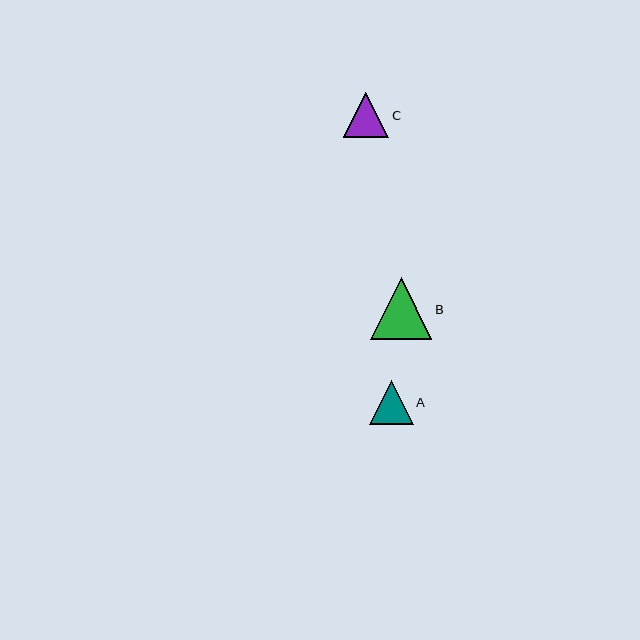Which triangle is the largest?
Triangle B is the largest with a size of approximately 62 pixels.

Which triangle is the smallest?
Triangle A is the smallest with a size of approximately 44 pixels.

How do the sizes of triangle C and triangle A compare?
Triangle C and triangle A are approximately the same size.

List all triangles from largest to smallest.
From largest to smallest: B, C, A.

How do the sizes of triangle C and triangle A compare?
Triangle C and triangle A are approximately the same size.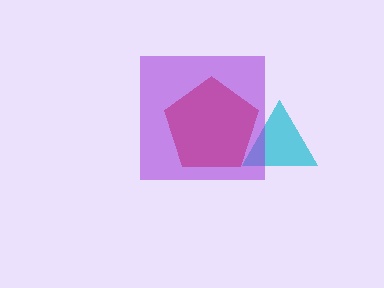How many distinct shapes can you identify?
There are 3 distinct shapes: a cyan triangle, a purple square, a magenta pentagon.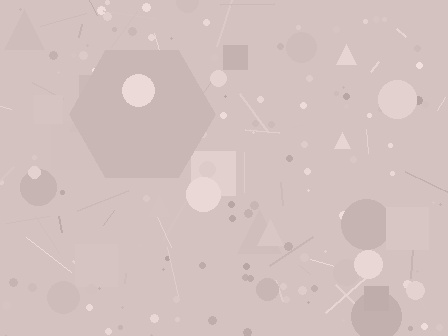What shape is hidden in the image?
A hexagon is hidden in the image.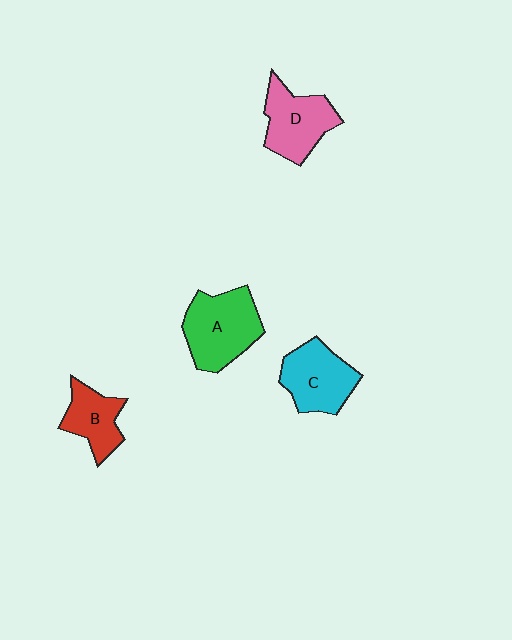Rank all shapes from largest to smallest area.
From largest to smallest: A (green), C (cyan), D (pink), B (red).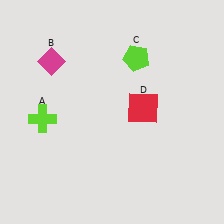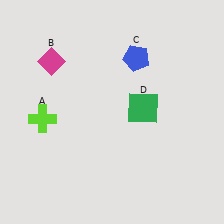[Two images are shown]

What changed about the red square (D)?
In Image 1, D is red. In Image 2, it changed to green.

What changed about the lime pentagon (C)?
In Image 1, C is lime. In Image 2, it changed to blue.